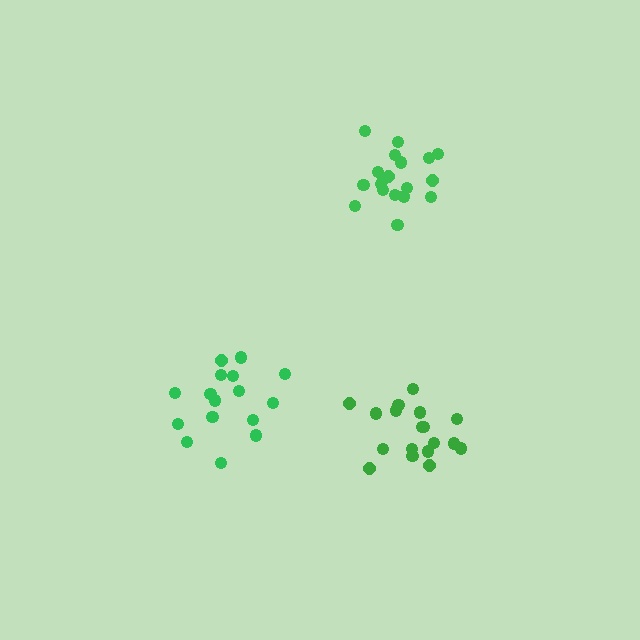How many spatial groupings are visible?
There are 3 spatial groupings.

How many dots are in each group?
Group 1: 19 dots, Group 2: 16 dots, Group 3: 18 dots (53 total).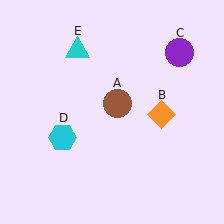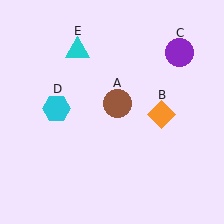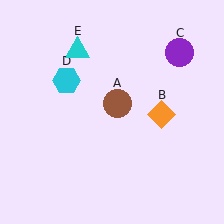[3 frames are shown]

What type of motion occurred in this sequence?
The cyan hexagon (object D) rotated clockwise around the center of the scene.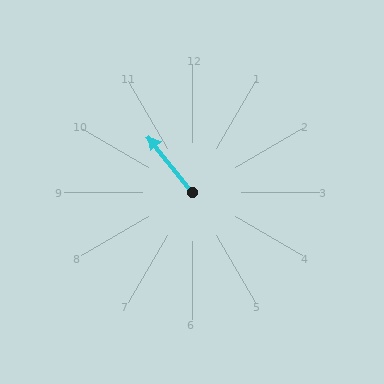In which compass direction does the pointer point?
Northwest.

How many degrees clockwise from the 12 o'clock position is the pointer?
Approximately 322 degrees.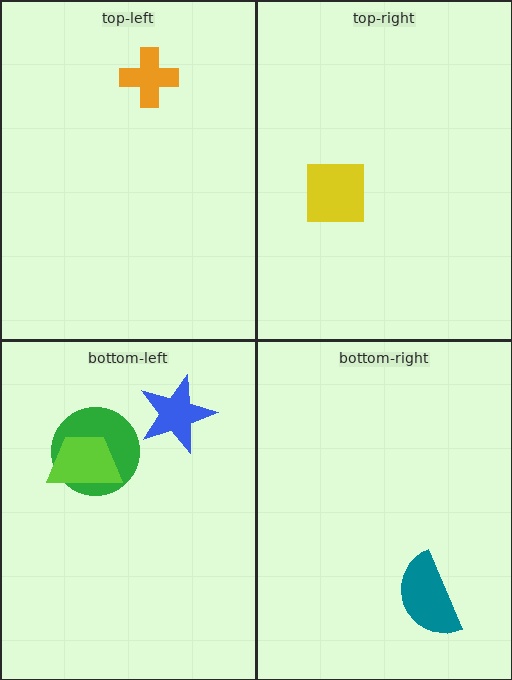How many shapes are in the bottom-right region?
1.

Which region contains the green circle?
The bottom-left region.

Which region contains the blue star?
The bottom-left region.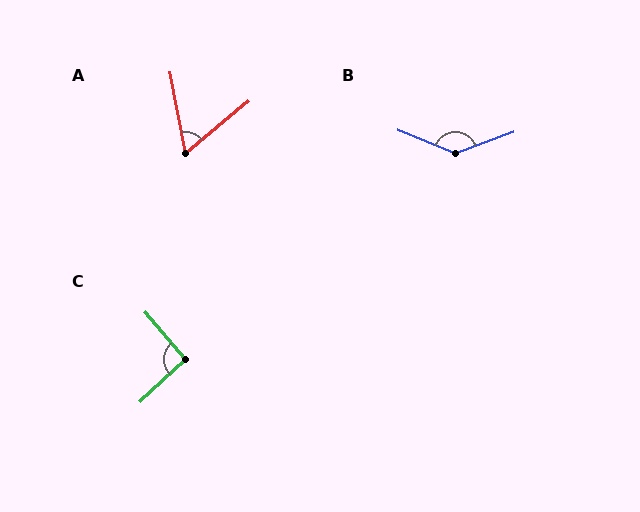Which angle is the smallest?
A, at approximately 62 degrees.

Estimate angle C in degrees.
Approximately 93 degrees.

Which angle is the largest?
B, at approximately 137 degrees.